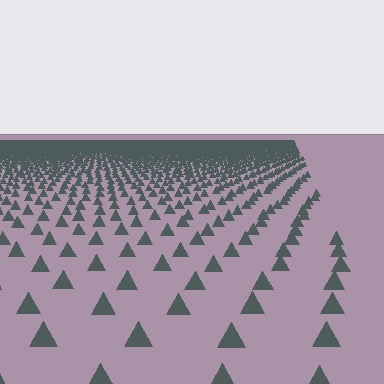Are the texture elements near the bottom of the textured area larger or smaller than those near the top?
Larger. Near the bottom, elements are closer to the viewer and appear at a bigger on-screen size.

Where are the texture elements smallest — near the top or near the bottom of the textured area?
Near the top.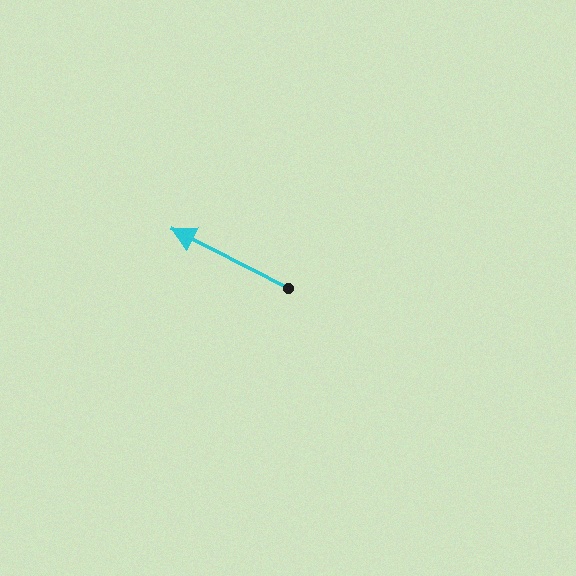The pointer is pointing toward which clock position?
Roughly 10 o'clock.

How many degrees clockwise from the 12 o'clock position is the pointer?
Approximately 297 degrees.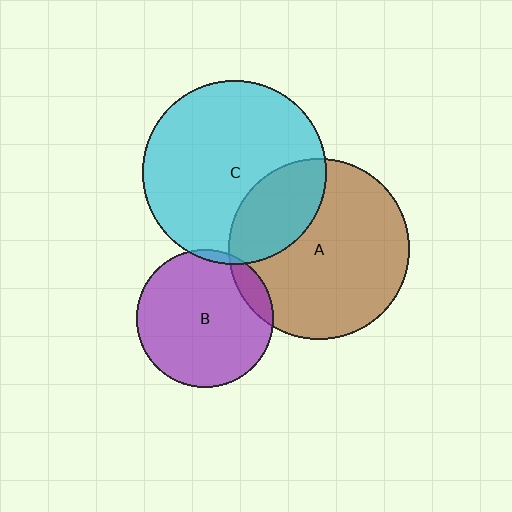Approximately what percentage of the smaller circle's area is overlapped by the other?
Approximately 10%.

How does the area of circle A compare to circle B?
Approximately 1.7 times.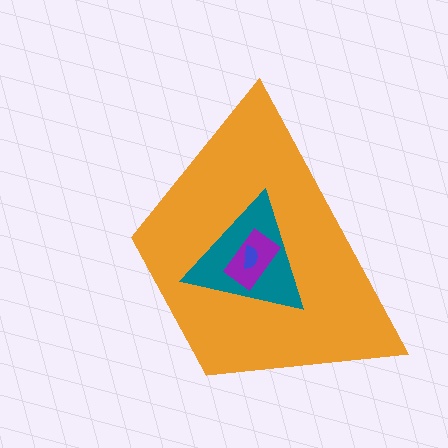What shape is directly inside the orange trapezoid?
The teal triangle.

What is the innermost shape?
The blue semicircle.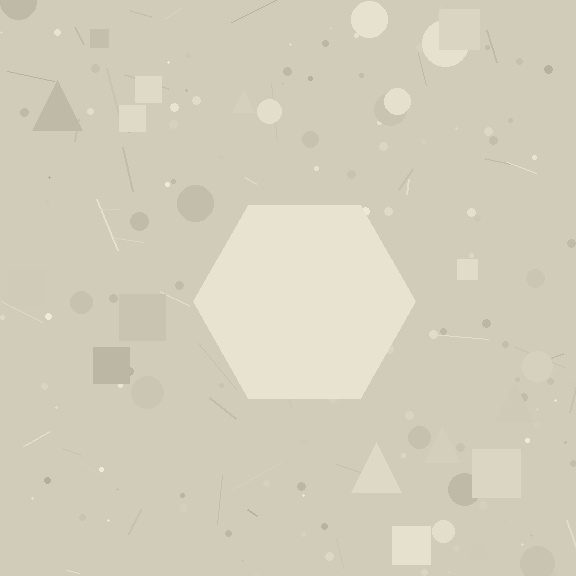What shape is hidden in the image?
A hexagon is hidden in the image.